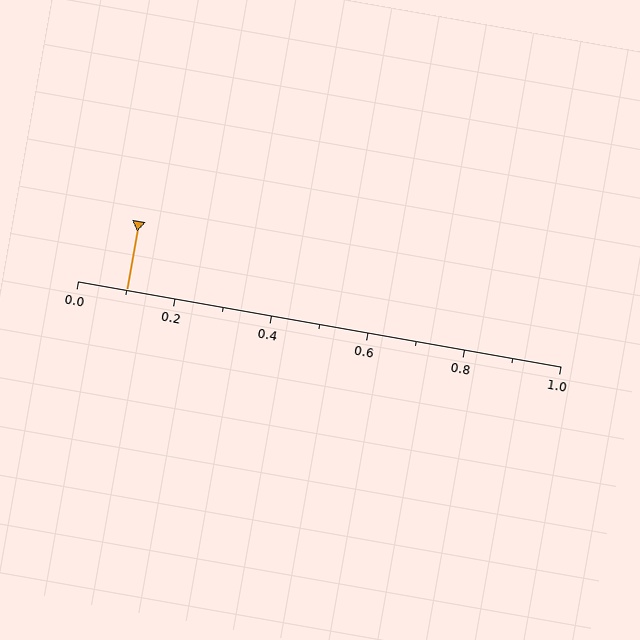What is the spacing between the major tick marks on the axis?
The major ticks are spaced 0.2 apart.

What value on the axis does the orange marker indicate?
The marker indicates approximately 0.1.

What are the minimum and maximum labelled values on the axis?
The axis runs from 0.0 to 1.0.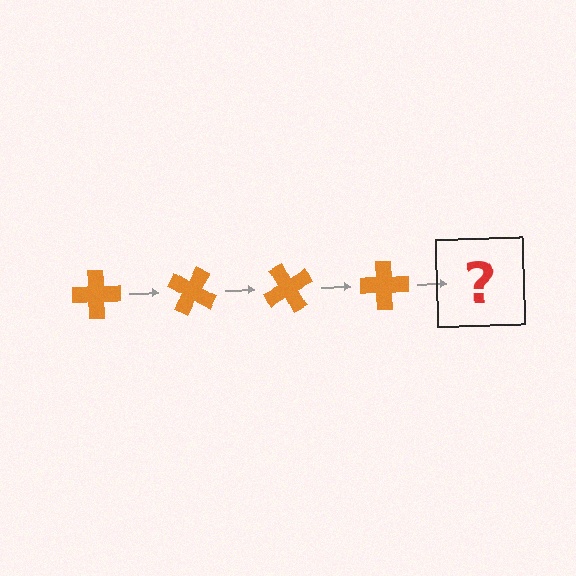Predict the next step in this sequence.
The next step is an orange cross rotated 120 degrees.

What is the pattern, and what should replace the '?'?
The pattern is that the cross rotates 30 degrees each step. The '?' should be an orange cross rotated 120 degrees.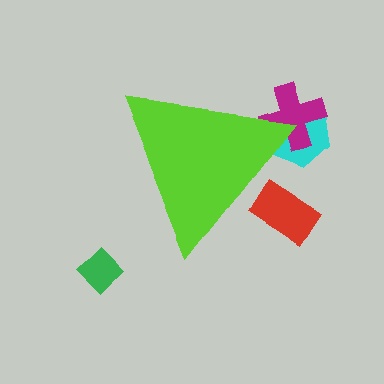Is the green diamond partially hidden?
No, the green diamond is fully visible.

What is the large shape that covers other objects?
A lime triangle.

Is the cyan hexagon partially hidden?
Yes, the cyan hexagon is partially hidden behind the lime triangle.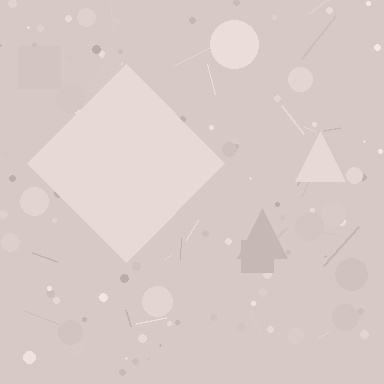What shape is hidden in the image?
A diamond is hidden in the image.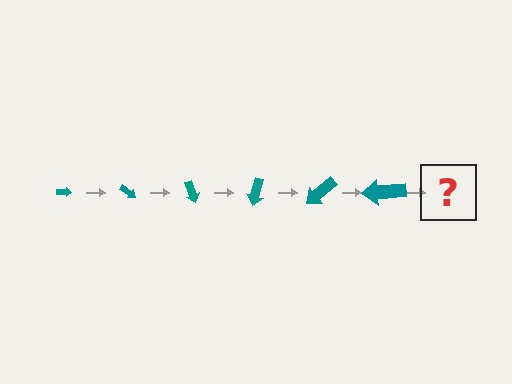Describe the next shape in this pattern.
It should be an arrow, larger than the previous one and rotated 210 degrees from the start.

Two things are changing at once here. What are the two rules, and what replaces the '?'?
The two rules are that the arrow grows larger each step and it rotates 35 degrees each step. The '?' should be an arrow, larger than the previous one and rotated 210 degrees from the start.